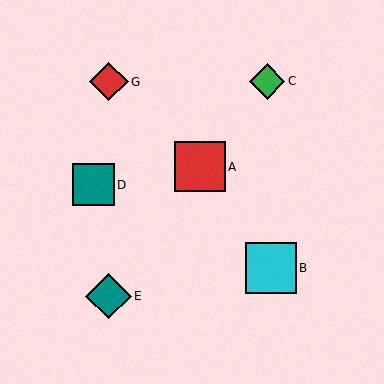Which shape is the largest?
The cyan square (labeled B) is the largest.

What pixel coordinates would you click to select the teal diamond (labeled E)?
Click at (108, 296) to select the teal diamond E.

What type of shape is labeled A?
Shape A is a red square.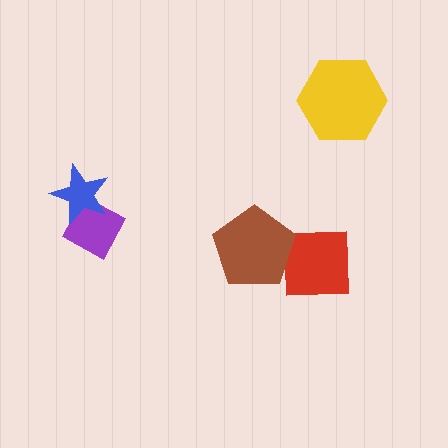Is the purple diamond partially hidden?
Yes, it is partially covered by another shape.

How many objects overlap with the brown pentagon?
1 object overlaps with the brown pentagon.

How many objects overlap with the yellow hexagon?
0 objects overlap with the yellow hexagon.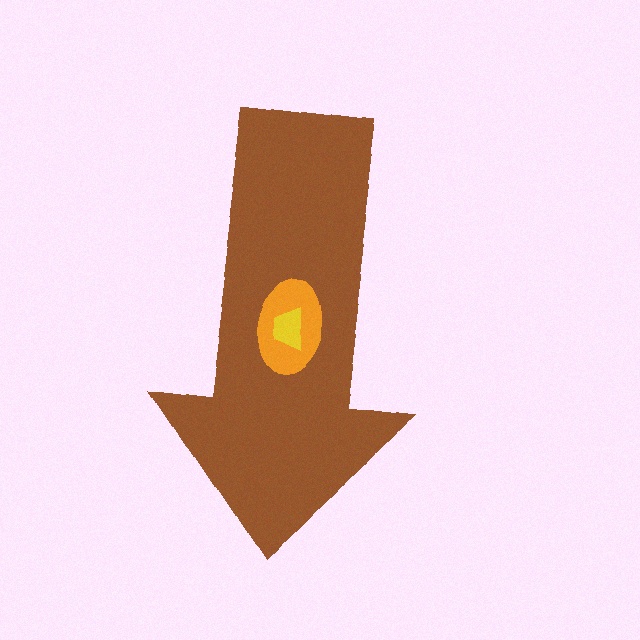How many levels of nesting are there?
3.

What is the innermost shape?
The yellow trapezoid.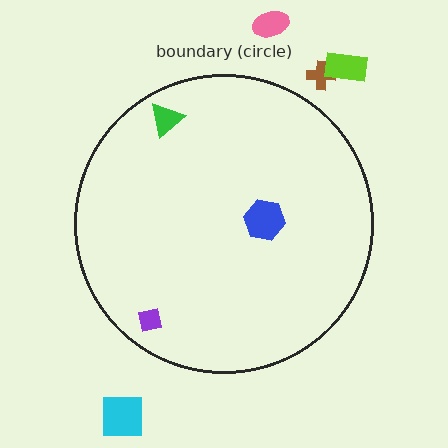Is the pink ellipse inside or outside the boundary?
Outside.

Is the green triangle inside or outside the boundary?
Inside.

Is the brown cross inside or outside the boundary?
Outside.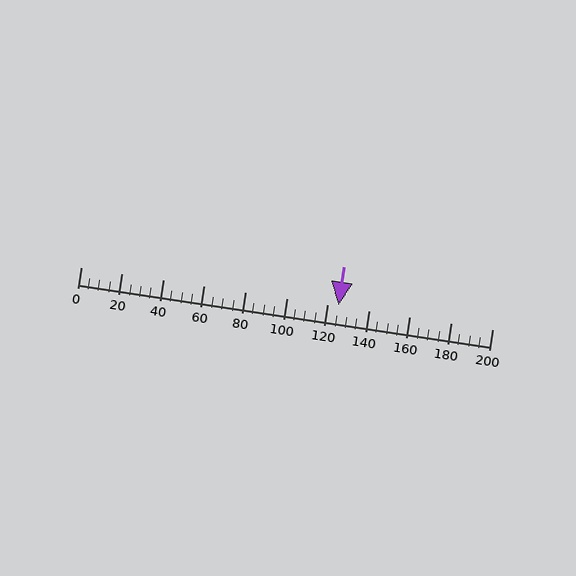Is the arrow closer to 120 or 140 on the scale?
The arrow is closer to 120.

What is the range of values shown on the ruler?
The ruler shows values from 0 to 200.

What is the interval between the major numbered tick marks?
The major tick marks are spaced 20 units apart.